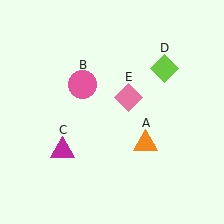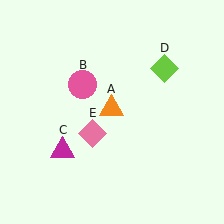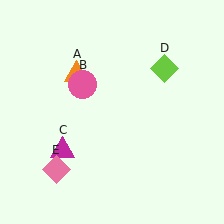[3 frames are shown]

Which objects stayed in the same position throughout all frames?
Pink circle (object B) and magenta triangle (object C) and lime diamond (object D) remained stationary.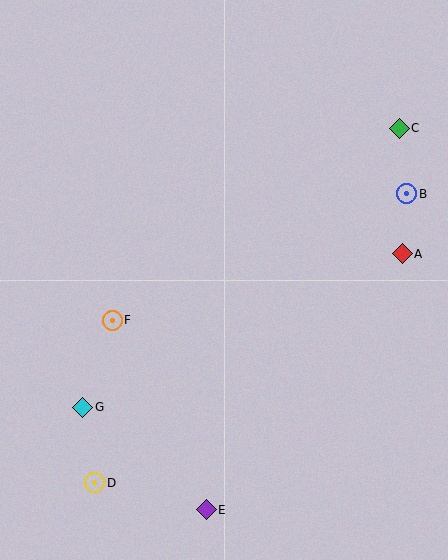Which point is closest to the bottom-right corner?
Point E is closest to the bottom-right corner.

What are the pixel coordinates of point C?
Point C is at (399, 128).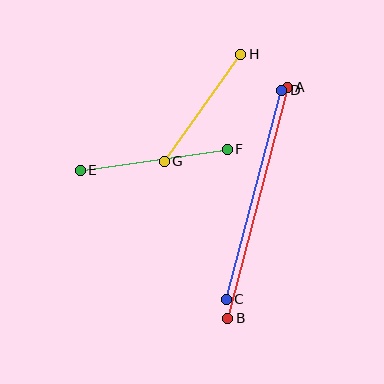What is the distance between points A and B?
The distance is approximately 239 pixels.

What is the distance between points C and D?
The distance is approximately 217 pixels.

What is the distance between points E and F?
The distance is approximately 149 pixels.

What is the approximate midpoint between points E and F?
The midpoint is at approximately (154, 160) pixels.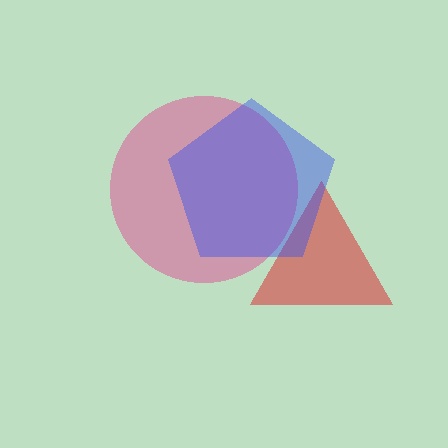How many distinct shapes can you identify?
There are 3 distinct shapes: a red triangle, a pink circle, a blue pentagon.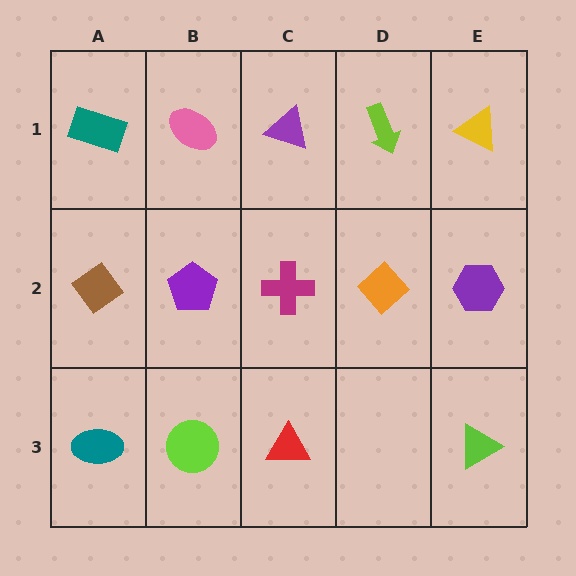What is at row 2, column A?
A brown diamond.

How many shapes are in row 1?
5 shapes.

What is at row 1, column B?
A pink ellipse.